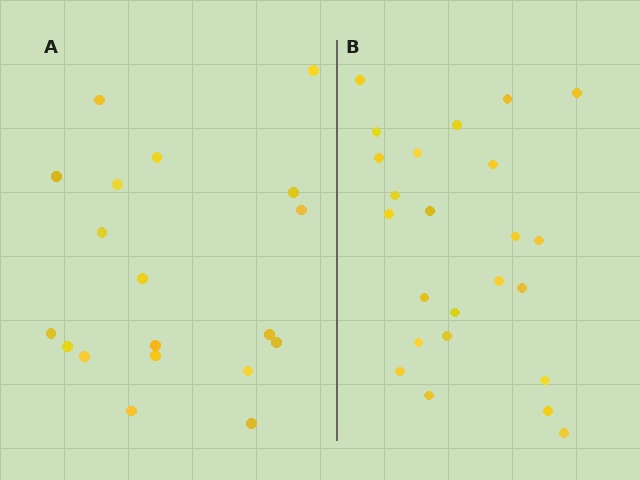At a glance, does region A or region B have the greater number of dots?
Region B (the right region) has more dots.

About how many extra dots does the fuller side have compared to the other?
Region B has about 5 more dots than region A.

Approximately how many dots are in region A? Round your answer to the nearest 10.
About 20 dots. (The exact count is 19, which rounds to 20.)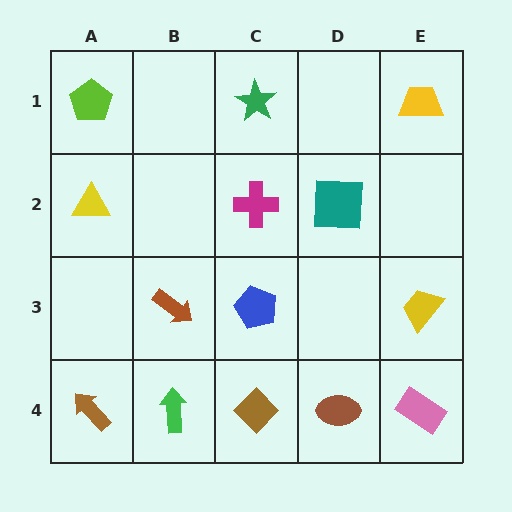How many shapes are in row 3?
3 shapes.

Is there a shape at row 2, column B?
No, that cell is empty.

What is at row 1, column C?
A green star.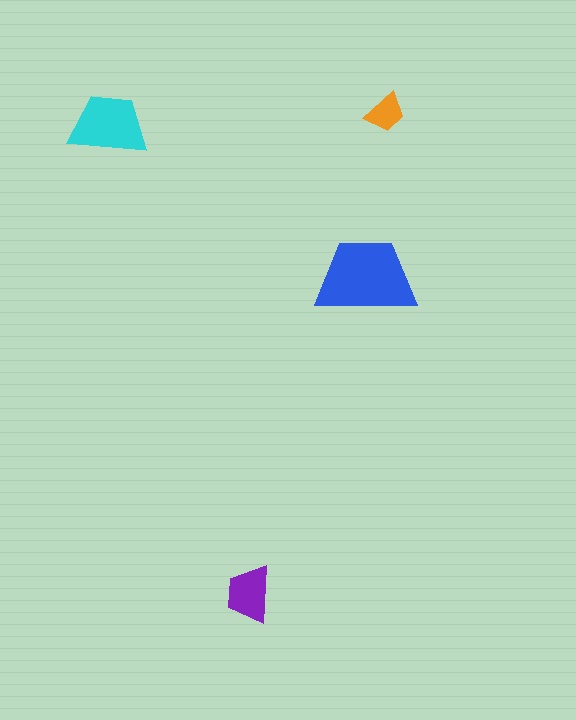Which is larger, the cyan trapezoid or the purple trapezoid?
The cyan one.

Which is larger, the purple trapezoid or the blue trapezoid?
The blue one.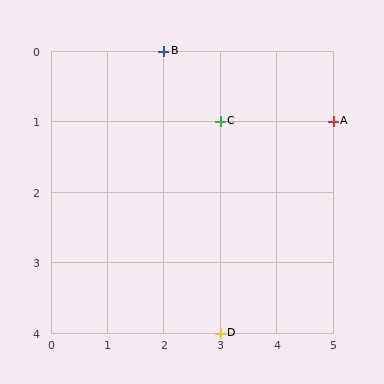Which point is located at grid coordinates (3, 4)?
Point D is at (3, 4).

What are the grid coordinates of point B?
Point B is at grid coordinates (2, 0).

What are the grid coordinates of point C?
Point C is at grid coordinates (3, 1).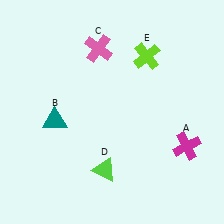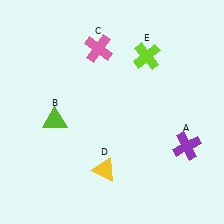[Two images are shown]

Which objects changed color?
A changed from magenta to purple. B changed from teal to lime. D changed from lime to yellow.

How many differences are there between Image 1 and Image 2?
There are 3 differences between the two images.